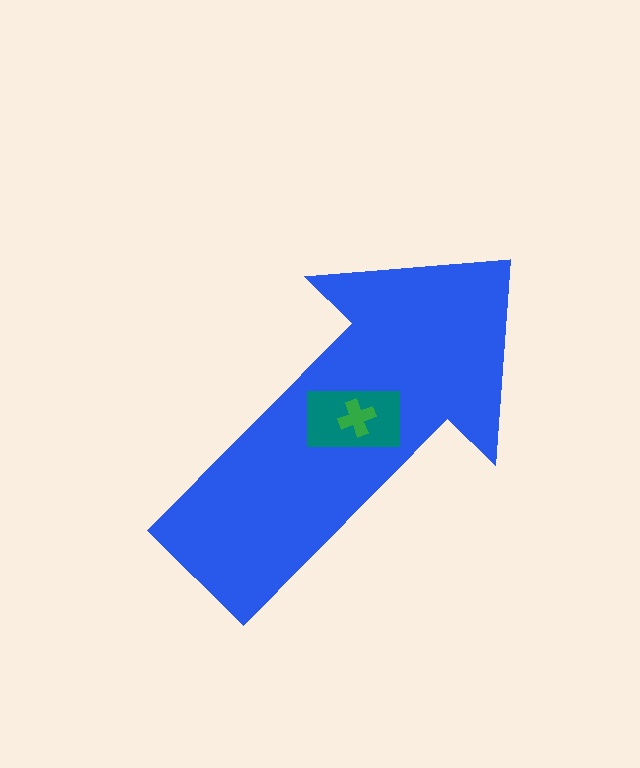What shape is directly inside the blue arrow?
The teal rectangle.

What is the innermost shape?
The green cross.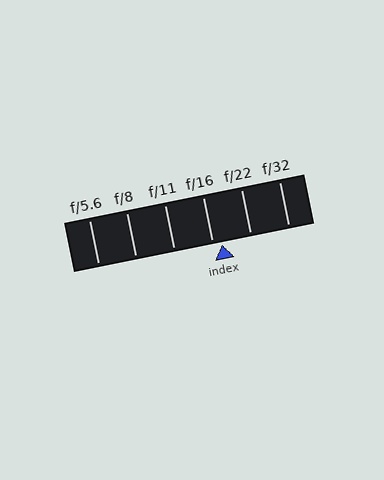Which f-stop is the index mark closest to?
The index mark is closest to f/16.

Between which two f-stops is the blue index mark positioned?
The index mark is between f/16 and f/22.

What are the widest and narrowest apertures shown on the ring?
The widest aperture shown is f/5.6 and the narrowest is f/32.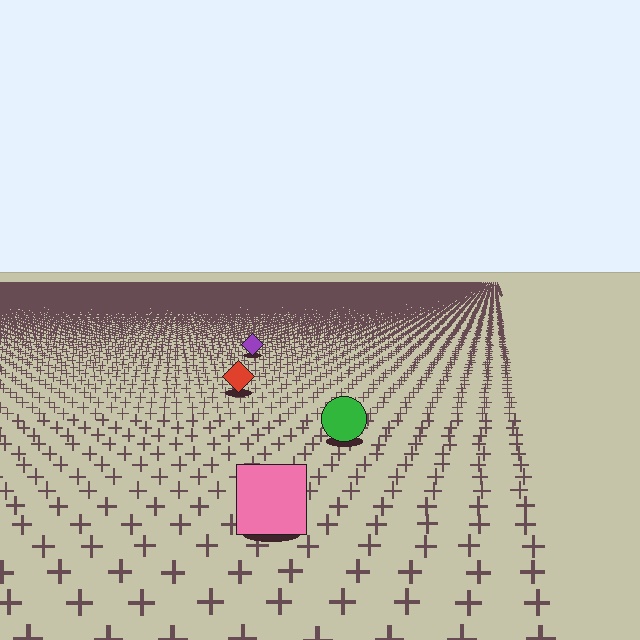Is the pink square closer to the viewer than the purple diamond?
Yes. The pink square is closer — you can tell from the texture gradient: the ground texture is coarser near it.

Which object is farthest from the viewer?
The purple diamond is farthest from the viewer. It appears smaller and the ground texture around it is denser.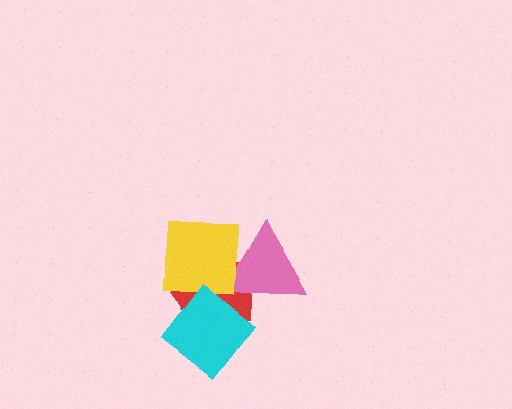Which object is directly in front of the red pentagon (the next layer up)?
The pink triangle is directly in front of the red pentagon.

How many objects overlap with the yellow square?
3 objects overlap with the yellow square.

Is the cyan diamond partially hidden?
No, no other shape covers it.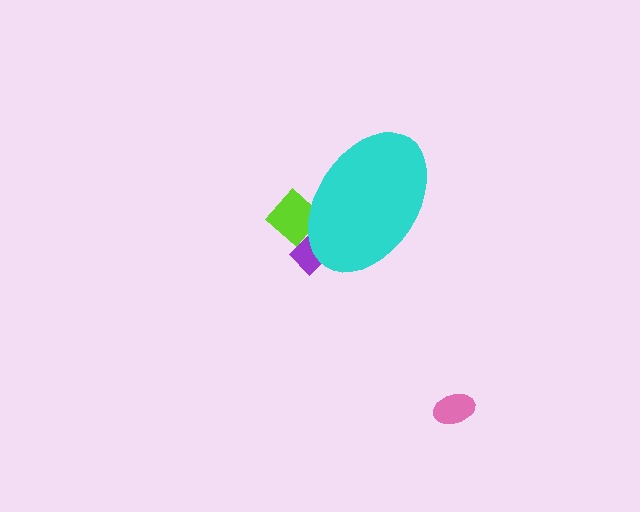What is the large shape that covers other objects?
A cyan ellipse.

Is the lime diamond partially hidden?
Yes, the lime diamond is partially hidden behind the cyan ellipse.